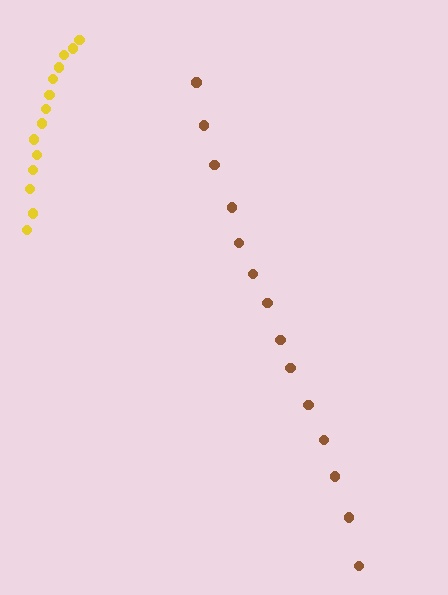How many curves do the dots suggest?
There are 2 distinct paths.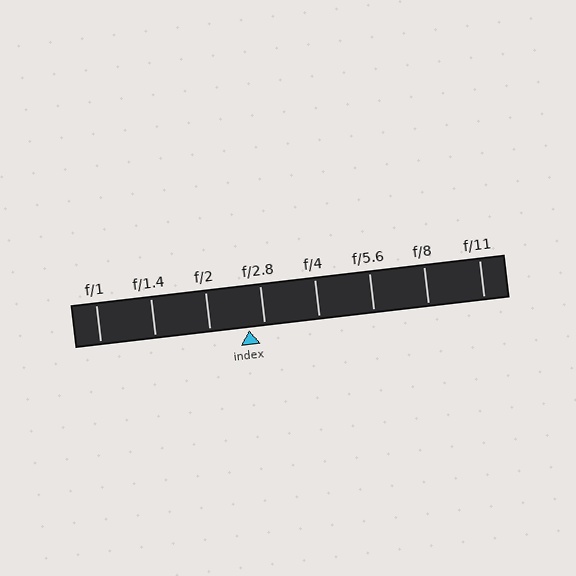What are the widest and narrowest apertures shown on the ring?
The widest aperture shown is f/1 and the narrowest is f/11.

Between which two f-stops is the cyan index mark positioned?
The index mark is between f/2 and f/2.8.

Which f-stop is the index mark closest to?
The index mark is closest to f/2.8.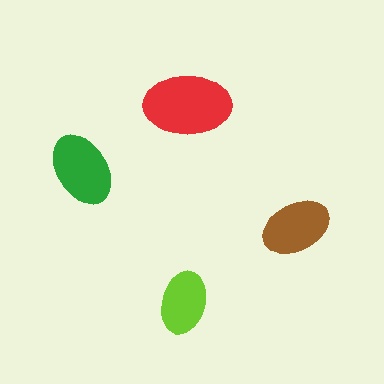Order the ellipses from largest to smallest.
the red one, the green one, the brown one, the lime one.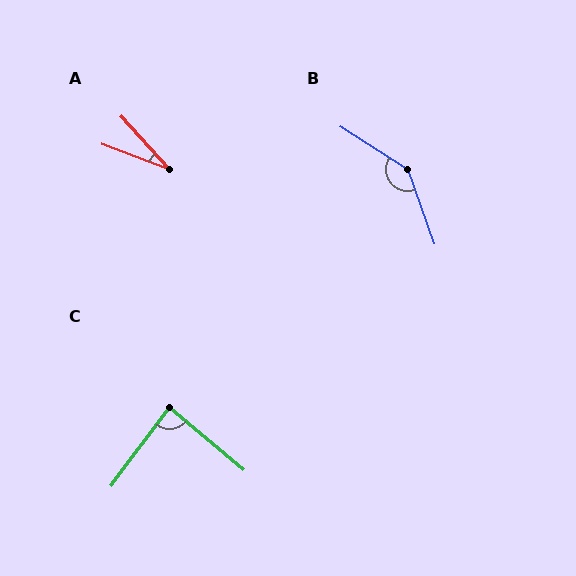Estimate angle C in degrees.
Approximately 87 degrees.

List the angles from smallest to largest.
A (27°), C (87°), B (142°).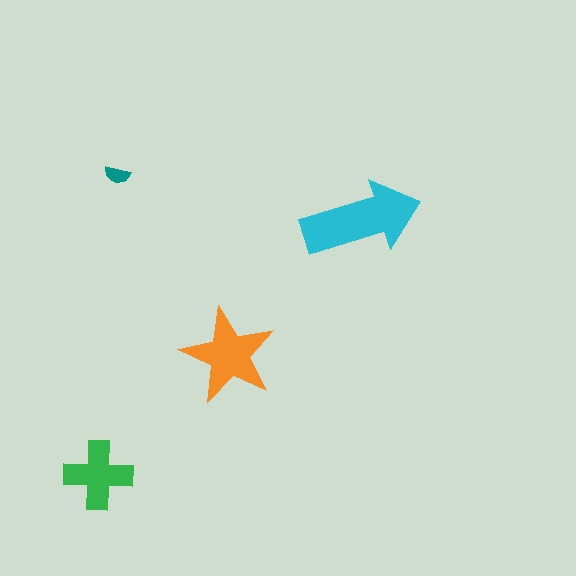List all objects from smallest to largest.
The teal semicircle, the green cross, the orange star, the cyan arrow.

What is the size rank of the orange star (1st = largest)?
2nd.